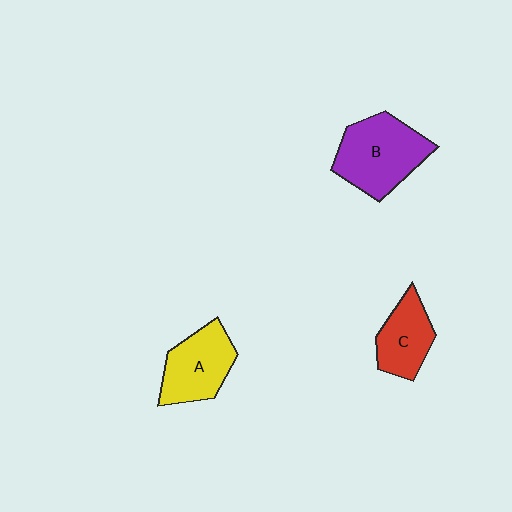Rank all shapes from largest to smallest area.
From largest to smallest: B (purple), A (yellow), C (red).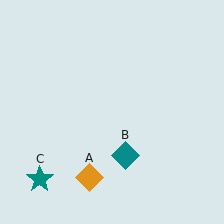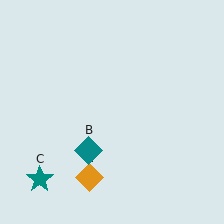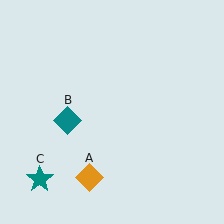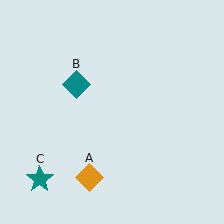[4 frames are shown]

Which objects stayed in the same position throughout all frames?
Orange diamond (object A) and teal star (object C) remained stationary.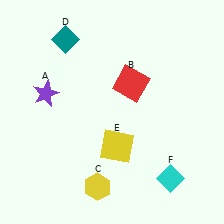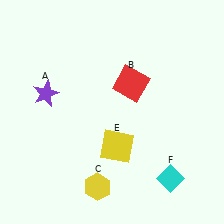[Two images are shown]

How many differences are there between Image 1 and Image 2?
There is 1 difference between the two images.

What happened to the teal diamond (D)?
The teal diamond (D) was removed in Image 2. It was in the top-left area of Image 1.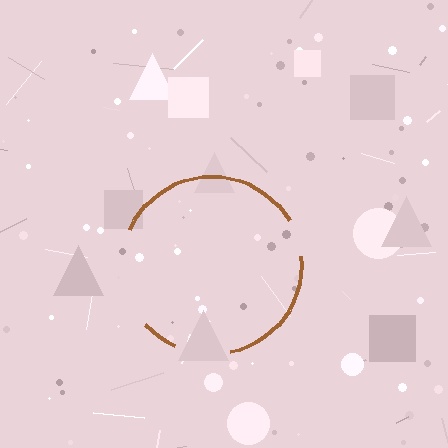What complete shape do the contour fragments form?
The contour fragments form a circle.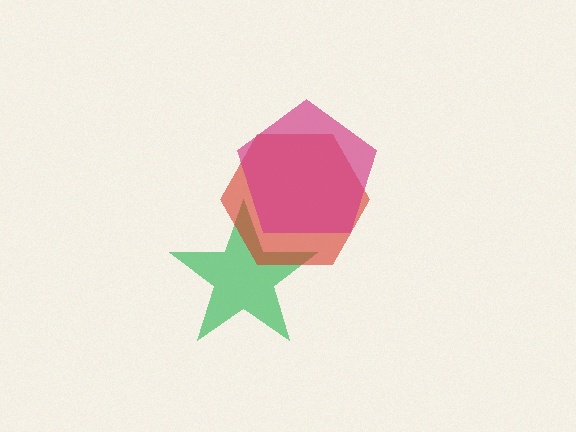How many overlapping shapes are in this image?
There are 3 overlapping shapes in the image.